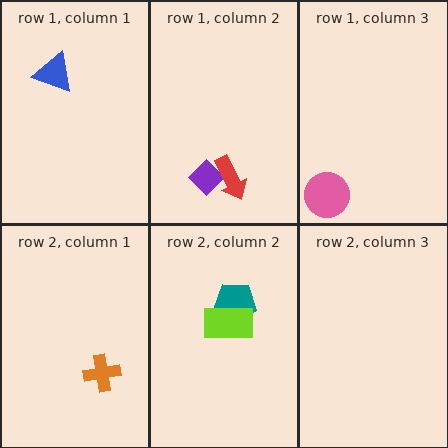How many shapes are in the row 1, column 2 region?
2.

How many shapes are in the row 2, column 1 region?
1.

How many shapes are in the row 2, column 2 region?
2.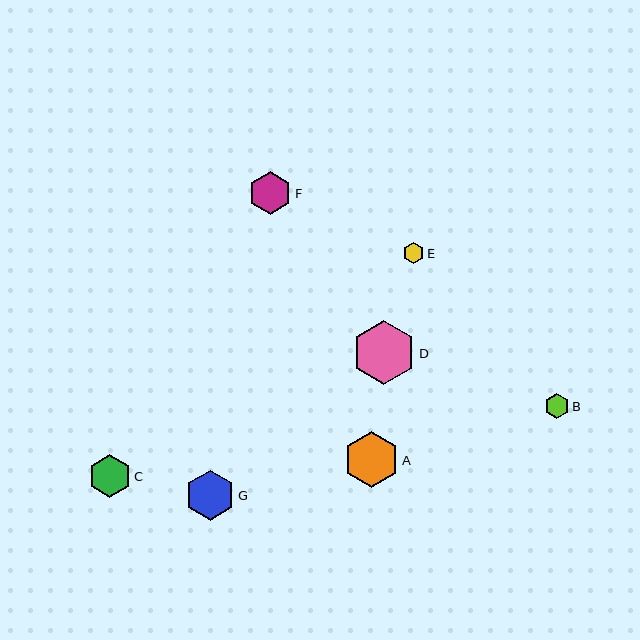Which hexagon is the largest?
Hexagon D is the largest with a size of approximately 64 pixels.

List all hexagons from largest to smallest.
From largest to smallest: D, A, G, F, C, B, E.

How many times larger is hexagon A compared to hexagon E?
Hexagon A is approximately 2.7 times the size of hexagon E.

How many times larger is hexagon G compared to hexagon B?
Hexagon G is approximately 2.0 times the size of hexagon B.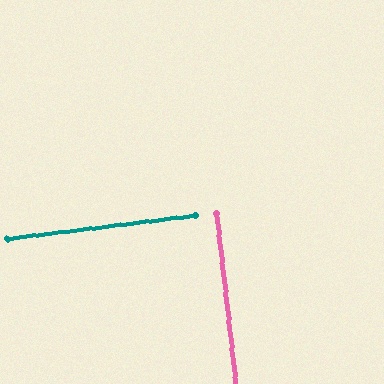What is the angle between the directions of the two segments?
Approximately 90 degrees.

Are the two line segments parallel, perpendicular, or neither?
Perpendicular — they meet at approximately 90°.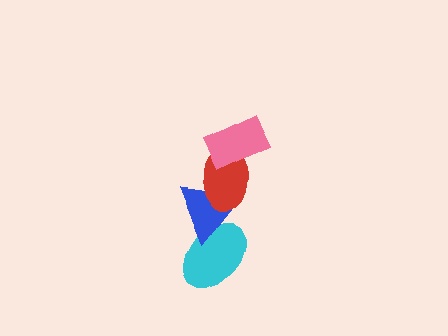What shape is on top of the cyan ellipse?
The blue triangle is on top of the cyan ellipse.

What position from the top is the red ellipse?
The red ellipse is 2nd from the top.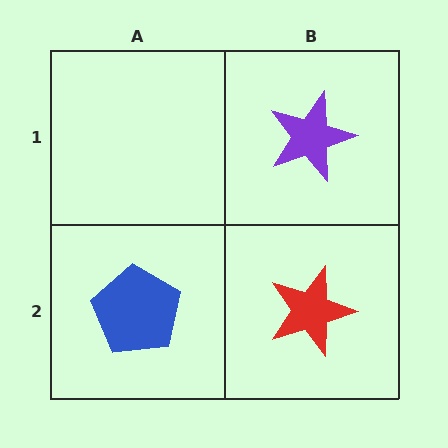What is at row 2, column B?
A red star.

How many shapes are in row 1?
1 shape.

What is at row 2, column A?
A blue pentagon.